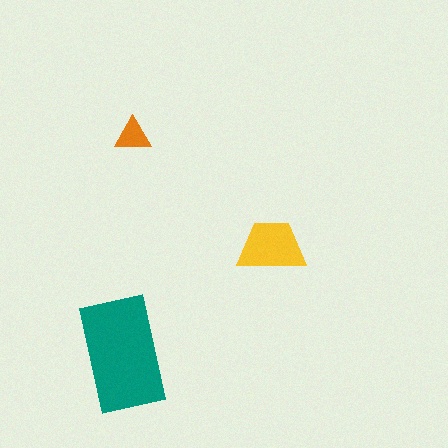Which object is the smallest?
The orange triangle.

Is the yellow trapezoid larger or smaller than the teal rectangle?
Smaller.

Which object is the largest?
The teal rectangle.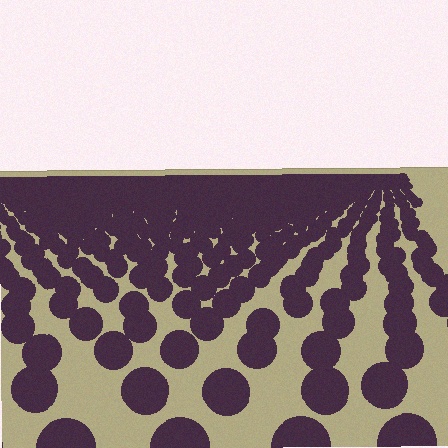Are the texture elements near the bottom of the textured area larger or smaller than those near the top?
Larger. Near the bottom, elements are closer to the viewer and appear at a bigger on-screen size.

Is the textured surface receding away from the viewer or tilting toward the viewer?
The surface is receding away from the viewer. Texture elements get smaller and denser toward the top.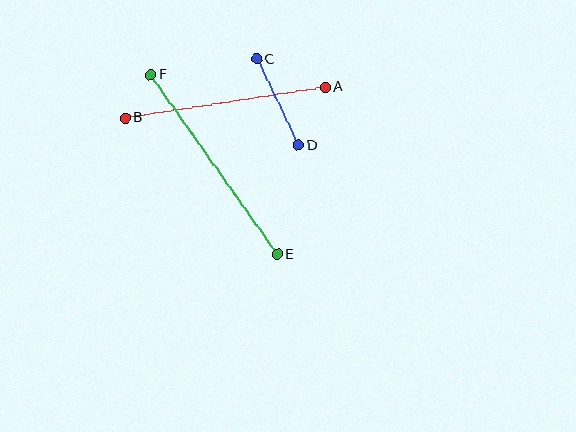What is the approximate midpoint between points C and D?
The midpoint is at approximately (278, 102) pixels.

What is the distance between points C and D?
The distance is approximately 96 pixels.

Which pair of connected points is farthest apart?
Points E and F are farthest apart.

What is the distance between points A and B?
The distance is approximately 202 pixels.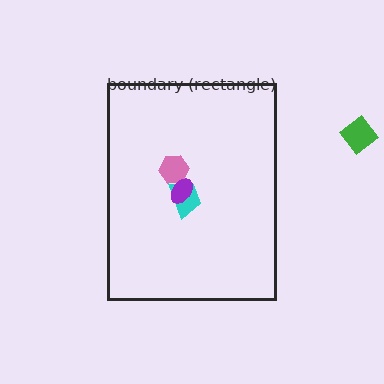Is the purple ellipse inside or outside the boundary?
Inside.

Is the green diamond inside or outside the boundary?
Outside.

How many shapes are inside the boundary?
3 inside, 1 outside.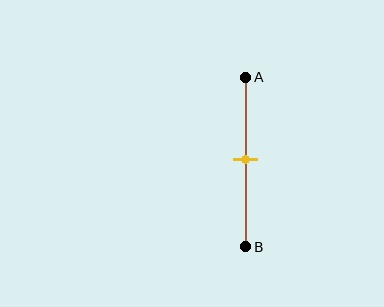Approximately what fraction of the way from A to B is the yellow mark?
The yellow mark is approximately 50% of the way from A to B.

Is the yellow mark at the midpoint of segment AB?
Yes, the mark is approximately at the midpoint.